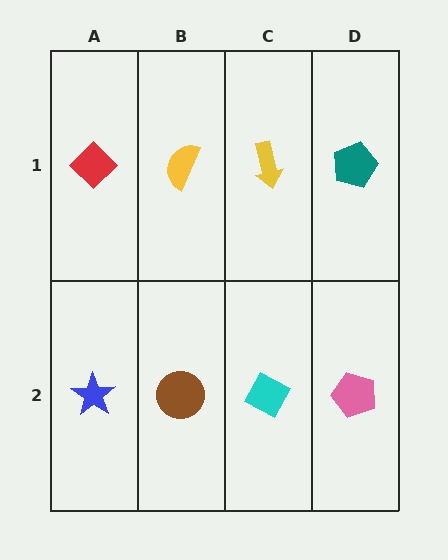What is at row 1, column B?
A yellow semicircle.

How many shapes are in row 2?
4 shapes.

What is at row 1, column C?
A yellow arrow.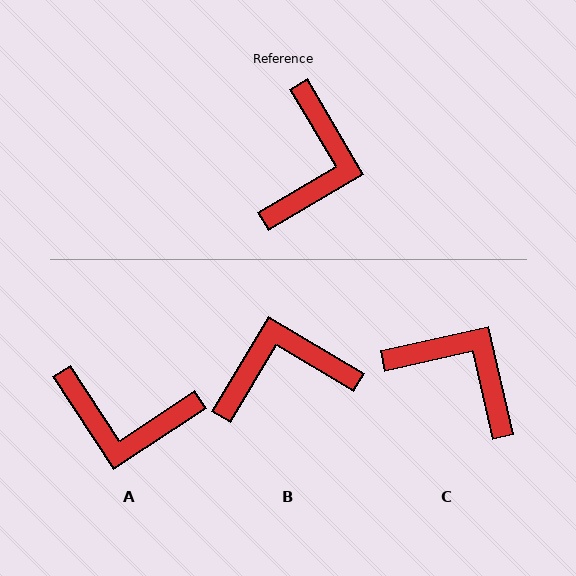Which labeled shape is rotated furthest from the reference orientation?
B, about 119 degrees away.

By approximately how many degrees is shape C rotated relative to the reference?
Approximately 72 degrees counter-clockwise.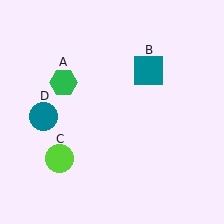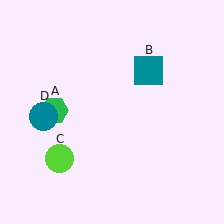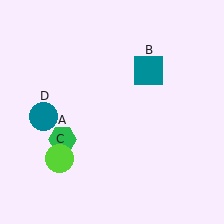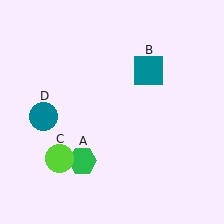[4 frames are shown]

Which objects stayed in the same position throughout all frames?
Teal square (object B) and lime circle (object C) and teal circle (object D) remained stationary.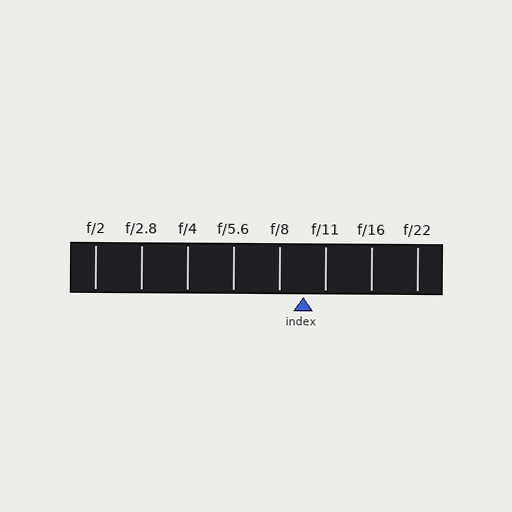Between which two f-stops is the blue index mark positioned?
The index mark is between f/8 and f/11.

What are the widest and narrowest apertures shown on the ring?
The widest aperture shown is f/2 and the narrowest is f/22.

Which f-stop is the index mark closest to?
The index mark is closest to f/11.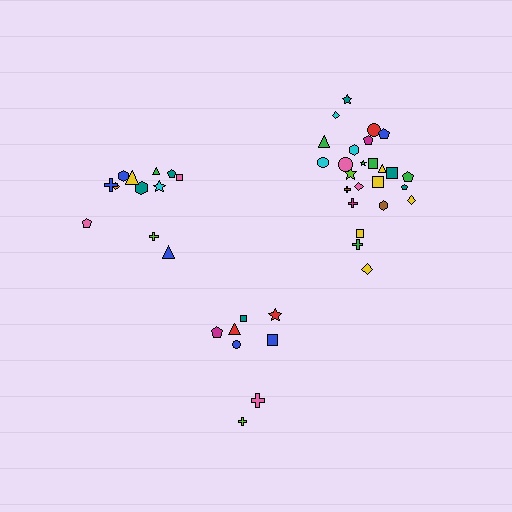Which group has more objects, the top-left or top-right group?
The top-right group.